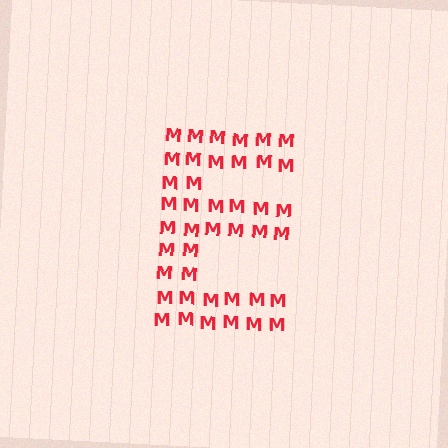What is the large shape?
The large shape is the letter E.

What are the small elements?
The small elements are letter M's.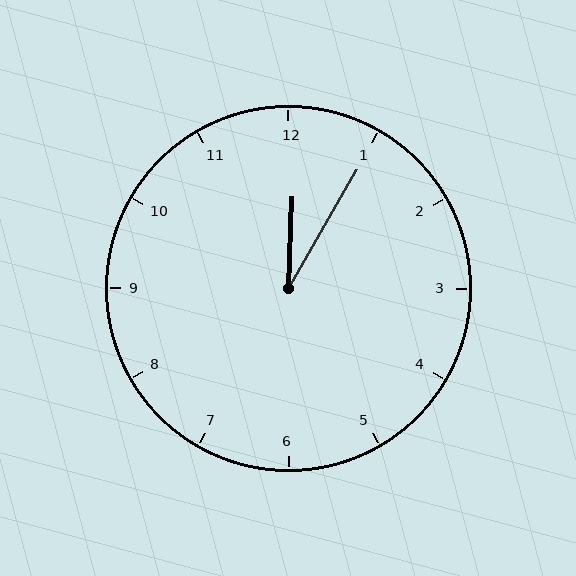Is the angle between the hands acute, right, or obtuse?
It is acute.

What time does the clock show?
12:05.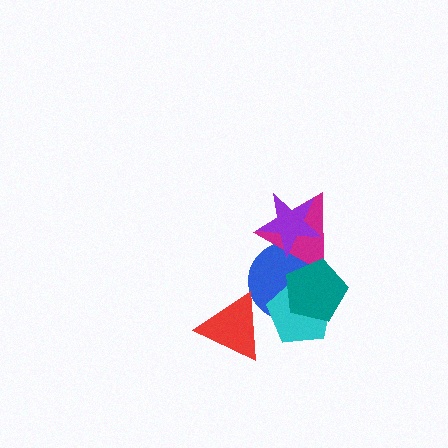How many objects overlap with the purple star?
2 objects overlap with the purple star.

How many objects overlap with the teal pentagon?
3 objects overlap with the teal pentagon.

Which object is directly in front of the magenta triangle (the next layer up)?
The teal pentagon is directly in front of the magenta triangle.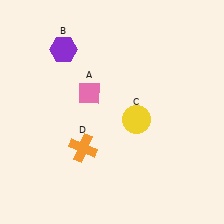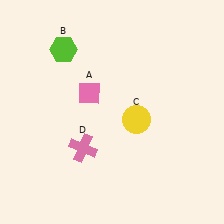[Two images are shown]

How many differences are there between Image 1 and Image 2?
There are 2 differences between the two images.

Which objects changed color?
B changed from purple to lime. D changed from orange to pink.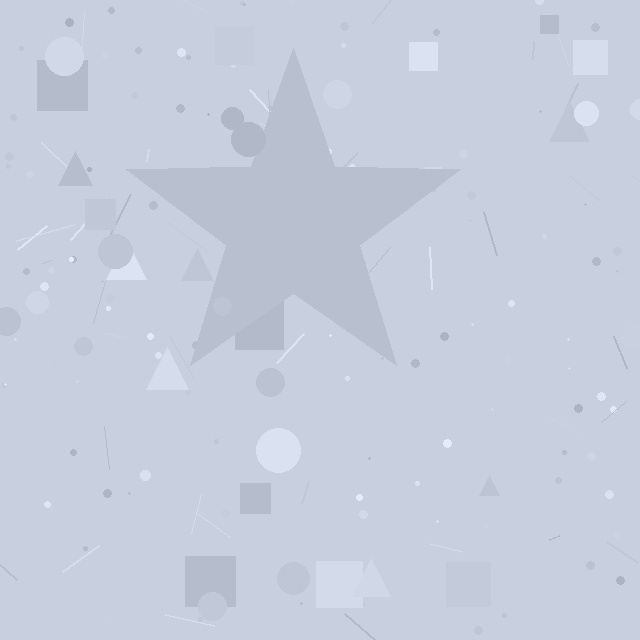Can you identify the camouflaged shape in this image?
The camouflaged shape is a star.